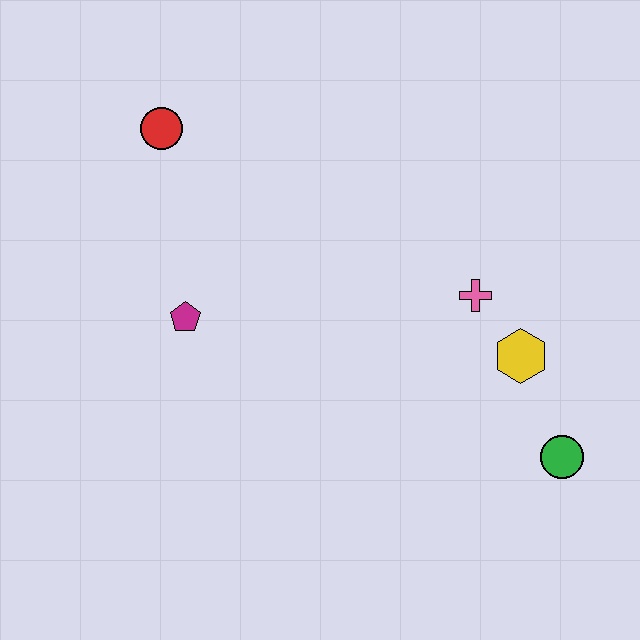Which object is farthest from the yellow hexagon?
The red circle is farthest from the yellow hexagon.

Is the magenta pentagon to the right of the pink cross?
No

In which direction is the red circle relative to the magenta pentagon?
The red circle is above the magenta pentagon.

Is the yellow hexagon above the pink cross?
No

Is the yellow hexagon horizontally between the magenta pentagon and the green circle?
Yes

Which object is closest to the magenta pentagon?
The red circle is closest to the magenta pentagon.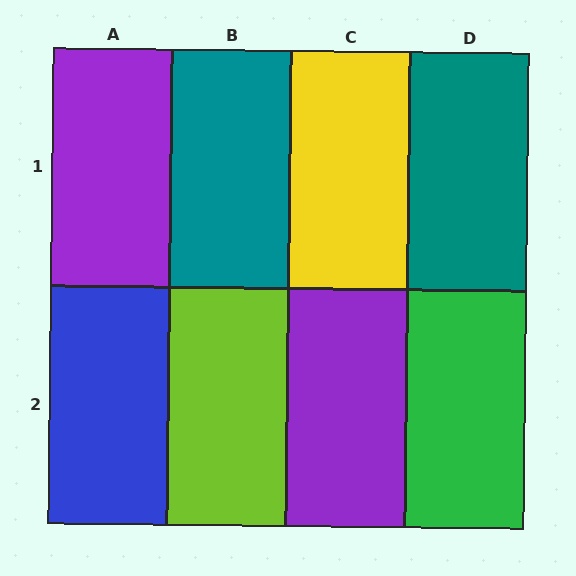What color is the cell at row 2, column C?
Purple.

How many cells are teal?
2 cells are teal.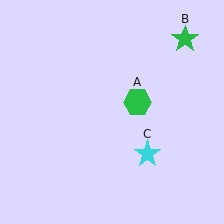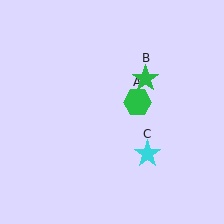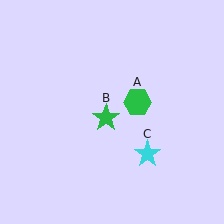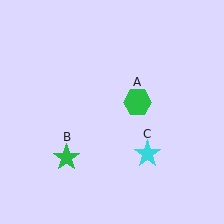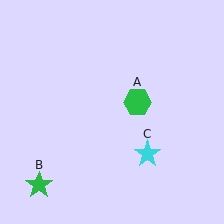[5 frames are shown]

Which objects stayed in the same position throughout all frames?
Green hexagon (object A) and cyan star (object C) remained stationary.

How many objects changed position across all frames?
1 object changed position: green star (object B).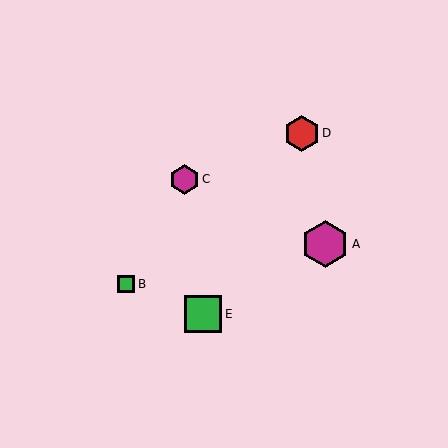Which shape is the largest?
The magenta hexagon (labeled A) is the largest.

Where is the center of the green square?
The center of the green square is at (203, 314).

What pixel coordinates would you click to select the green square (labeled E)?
Click at (203, 314) to select the green square E.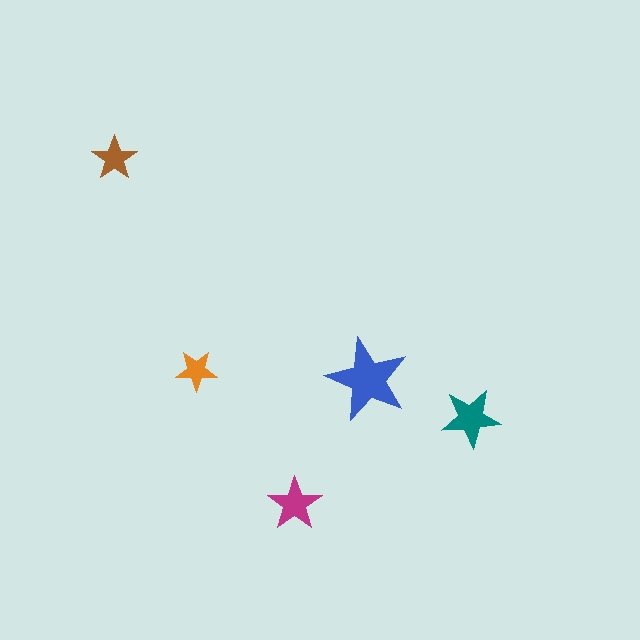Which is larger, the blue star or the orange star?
The blue one.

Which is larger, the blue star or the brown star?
The blue one.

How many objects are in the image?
There are 5 objects in the image.